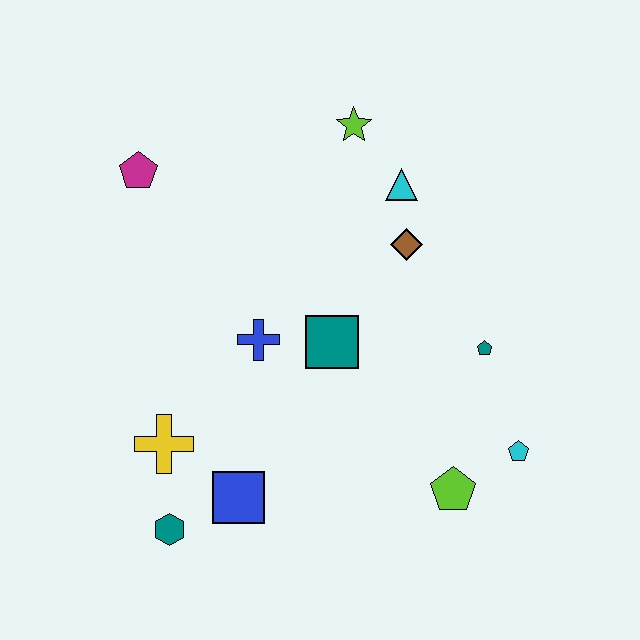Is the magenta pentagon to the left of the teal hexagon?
Yes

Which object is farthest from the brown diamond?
The teal hexagon is farthest from the brown diamond.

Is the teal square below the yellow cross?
No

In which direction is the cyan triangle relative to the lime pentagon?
The cyan triangle is above the lime pentagon.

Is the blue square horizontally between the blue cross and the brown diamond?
No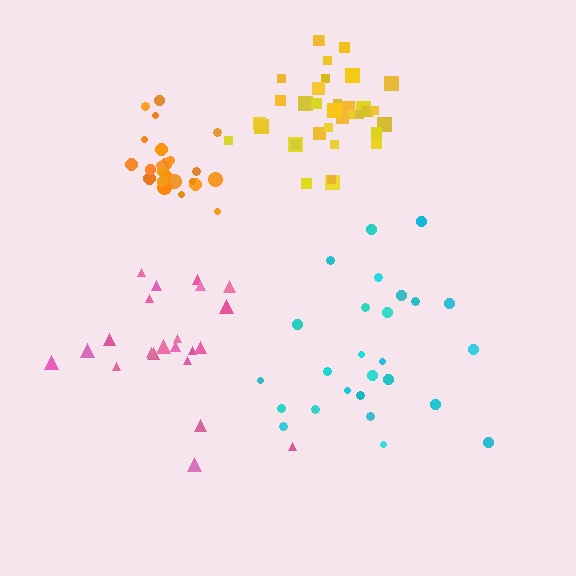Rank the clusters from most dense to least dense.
orange, yellow, pink, cyan.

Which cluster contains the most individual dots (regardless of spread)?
Yellow (35).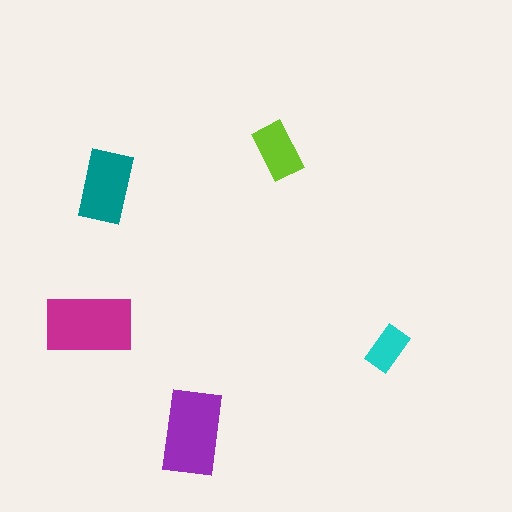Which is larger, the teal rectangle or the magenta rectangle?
The magenta one.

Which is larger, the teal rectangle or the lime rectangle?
The teal one.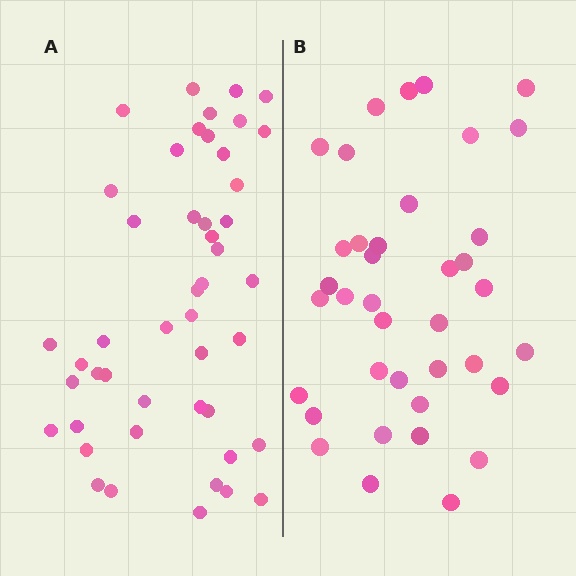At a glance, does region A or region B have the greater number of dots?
Region A (the left region) has more dots.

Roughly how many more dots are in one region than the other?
Region A has roughly 8 or so more dots than region B.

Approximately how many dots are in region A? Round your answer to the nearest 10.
About 50 dots. (The exact count is 47, which rounds to 50.)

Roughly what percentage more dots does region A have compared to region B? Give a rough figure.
About 25% more.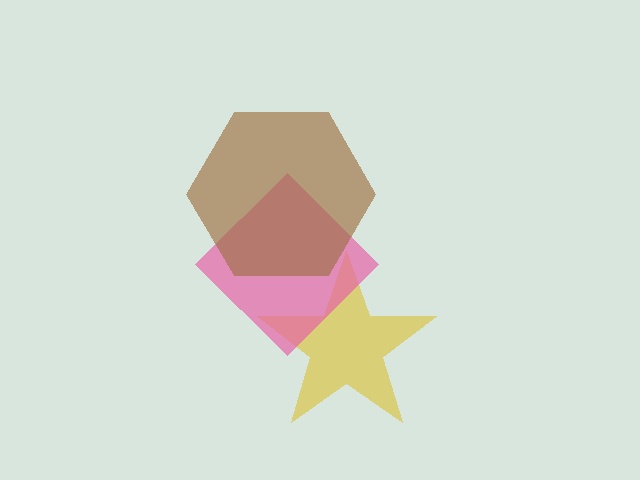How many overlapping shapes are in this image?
There are 3 overlapping shapes in the image.